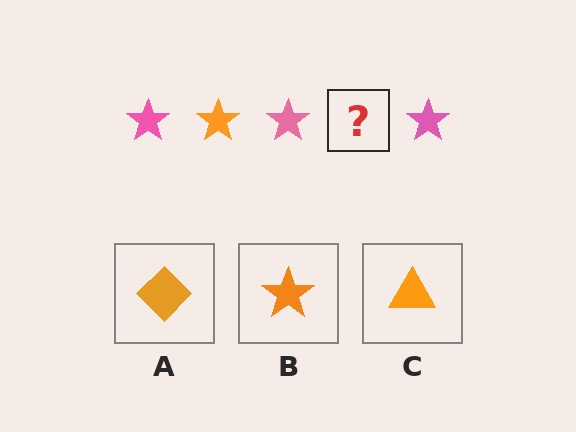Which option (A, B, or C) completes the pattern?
B.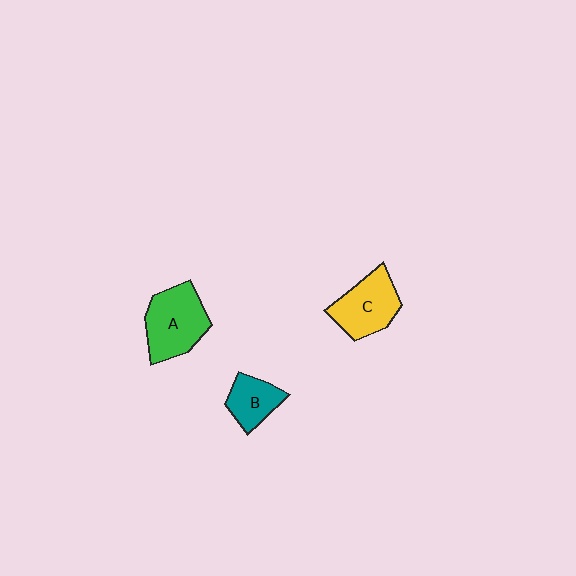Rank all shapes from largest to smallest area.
From largest to smallest: A (green), C (yellow), B (teal).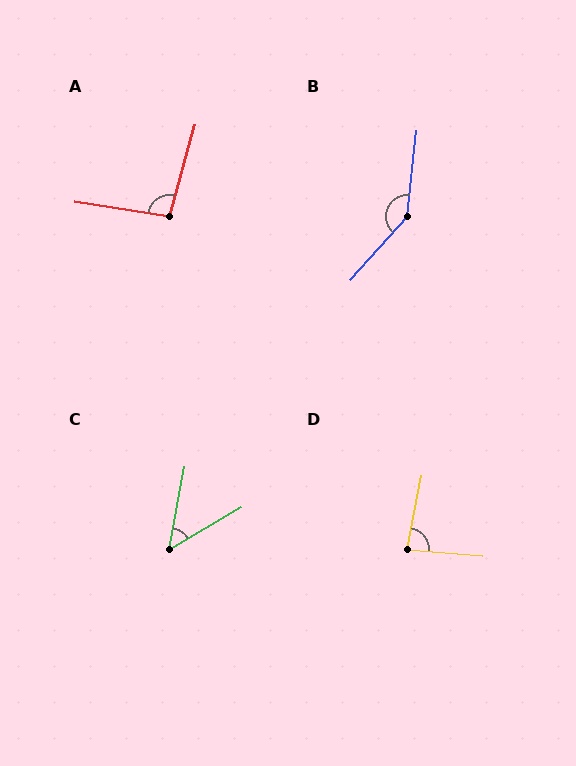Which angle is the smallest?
C, at approximately 49 degrees.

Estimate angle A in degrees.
Approximately 96 degrees.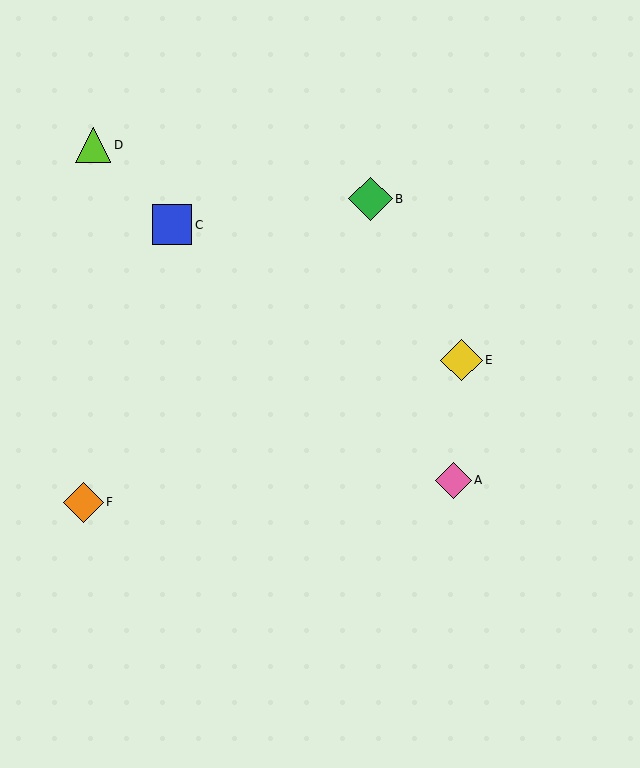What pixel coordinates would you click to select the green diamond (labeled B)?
Click at (370, 199) to select the green diamond B.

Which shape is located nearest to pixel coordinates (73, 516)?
The orange diamond (labeled F) at (83, 502) is nearest to that location.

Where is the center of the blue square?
The center of the blue square is at (172, 225).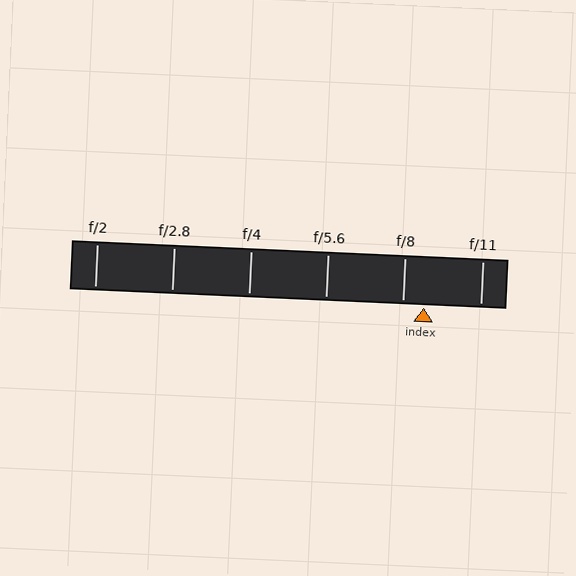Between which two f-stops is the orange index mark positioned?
The index mark is between f/8 and f/11.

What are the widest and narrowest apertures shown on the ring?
The widest aperture shown is f/2 and the narrowest is f/11.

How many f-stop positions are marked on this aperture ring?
There are 6 f-stop positions marked.